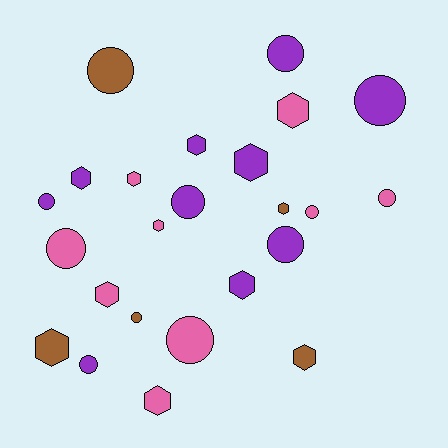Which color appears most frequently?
Purple, with 10 objects.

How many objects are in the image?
There are 24 objects.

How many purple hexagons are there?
There are 4 purple hexagons.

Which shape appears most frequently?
Hexagon, with 12 objects.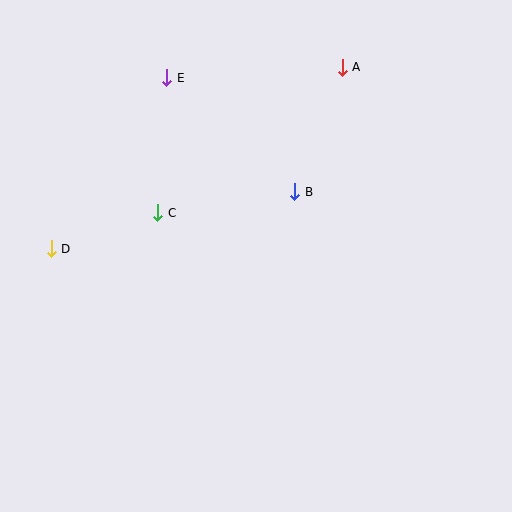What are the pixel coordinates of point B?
Point B is at (295, 192).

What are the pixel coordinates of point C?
Point C is at (158, 213).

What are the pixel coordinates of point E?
Point E is at (167, 78).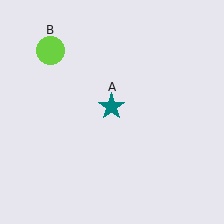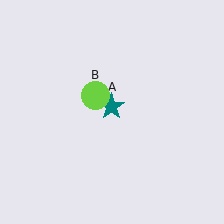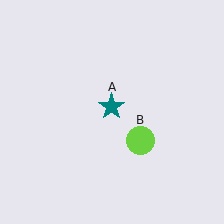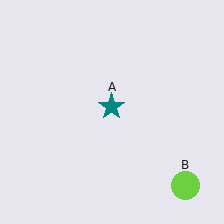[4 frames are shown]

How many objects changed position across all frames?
1 object changed position: lime circle (object B).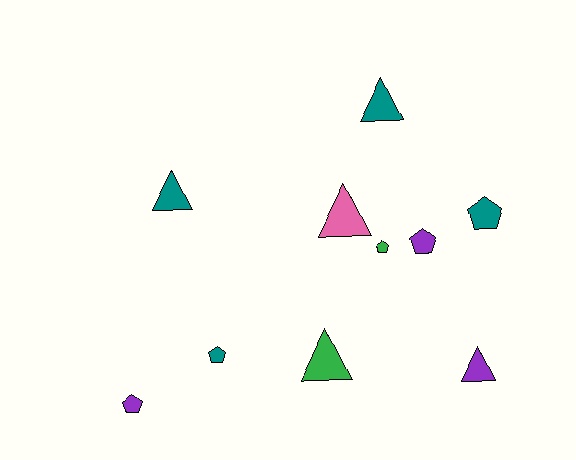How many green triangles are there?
There is 1 green triangle.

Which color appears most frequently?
Teal, with 4 objects.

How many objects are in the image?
There are 10 objects.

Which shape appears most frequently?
Pentagon, with 5 objects.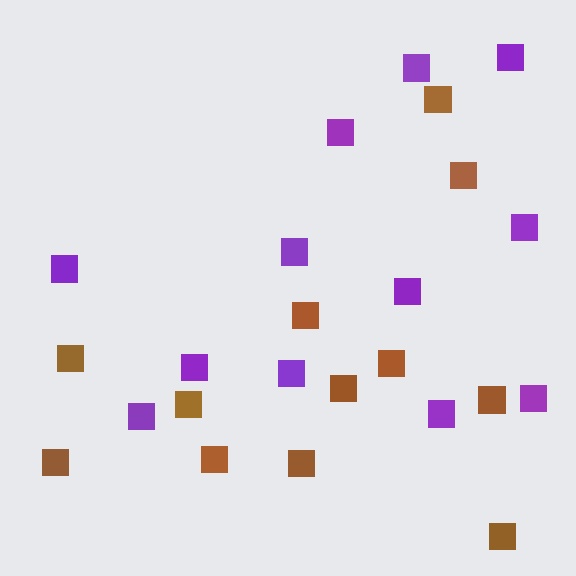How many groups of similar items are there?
There are 2 groups: one group of purple squares (12) and one group of brown squares (12).